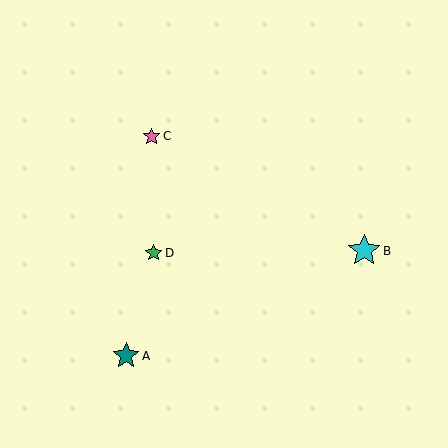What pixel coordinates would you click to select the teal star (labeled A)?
Click at (126, 356) to select the teal star A.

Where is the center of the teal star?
The center of the teal star is at (126, 356).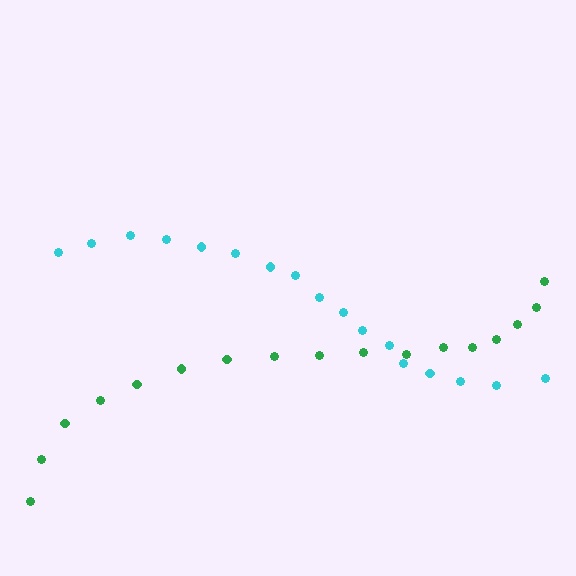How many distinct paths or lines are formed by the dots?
There are 2 distinct paths.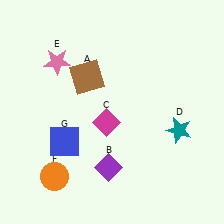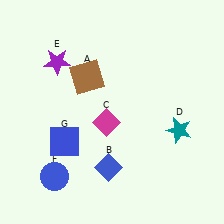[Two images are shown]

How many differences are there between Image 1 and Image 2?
There are 3 differences between the two images.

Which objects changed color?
B changed from purple to blue. E changed from pink to purple. F changed from orange to blue.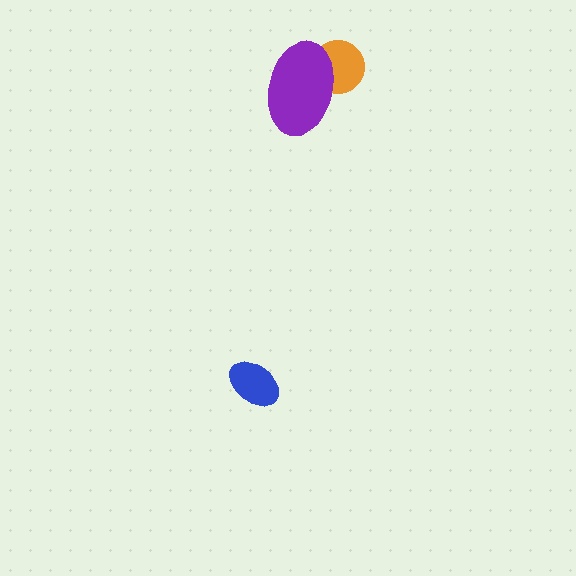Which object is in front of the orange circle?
The purple ellipse is in front of the orange circle.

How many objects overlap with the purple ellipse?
1 object overlaps with the purple ellipse.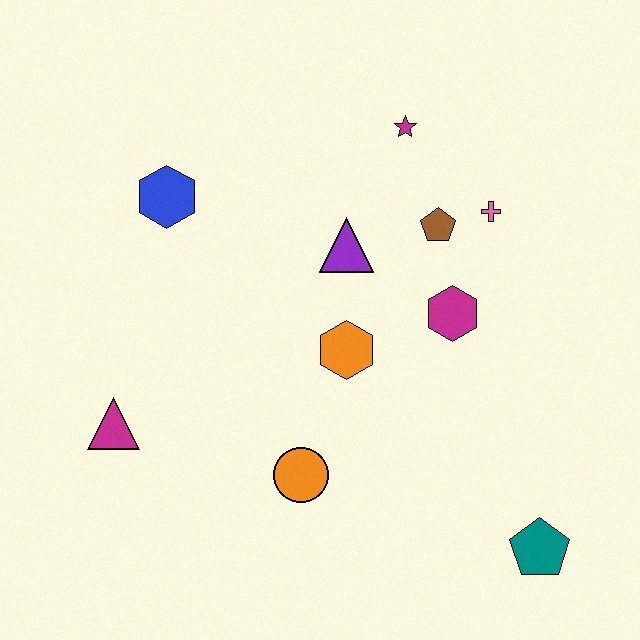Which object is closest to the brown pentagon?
The pink cross is closest to the brown pentagon.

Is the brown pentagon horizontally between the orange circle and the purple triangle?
No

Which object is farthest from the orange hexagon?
The teal pentagon is farthest from the orange hexagon.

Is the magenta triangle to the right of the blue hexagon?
No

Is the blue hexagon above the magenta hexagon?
Yes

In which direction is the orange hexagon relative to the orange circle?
The orange hexagon is above the orange circle.